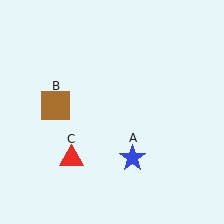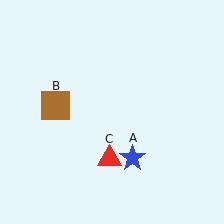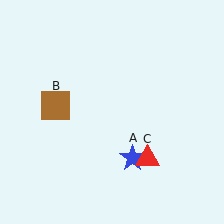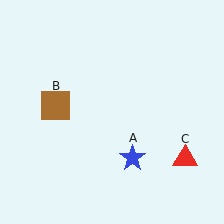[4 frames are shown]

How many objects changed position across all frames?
1 object changed position: red triangle (object C).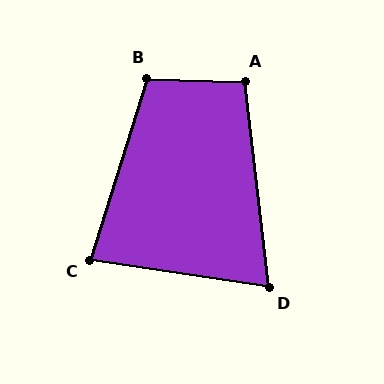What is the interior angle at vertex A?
Approximately 99 degrees (obtuse).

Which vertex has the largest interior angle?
B, at approximately 105 degrees.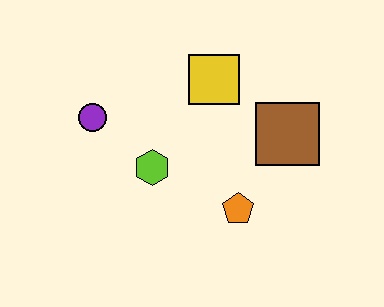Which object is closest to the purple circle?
The lime hexagon is closest to the purple circle.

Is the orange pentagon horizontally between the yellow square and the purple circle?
No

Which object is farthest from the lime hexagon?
The brown square is farthest from the lime hexagon.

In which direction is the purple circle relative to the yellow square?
The purple circle is to the left of the yellow square.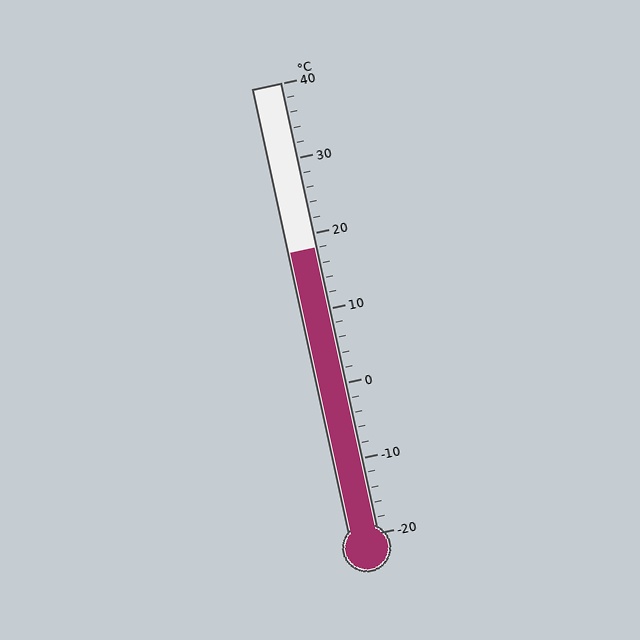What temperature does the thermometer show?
The thermometer shows approximately 18°C.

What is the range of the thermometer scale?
The thermometer scale ranges from -20°C to 40°C.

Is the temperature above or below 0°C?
The temperature is above 0°C.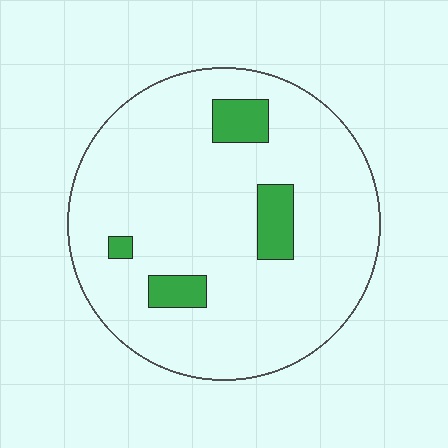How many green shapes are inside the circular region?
4.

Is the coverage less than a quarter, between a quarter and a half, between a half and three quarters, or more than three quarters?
Less than a quarter.